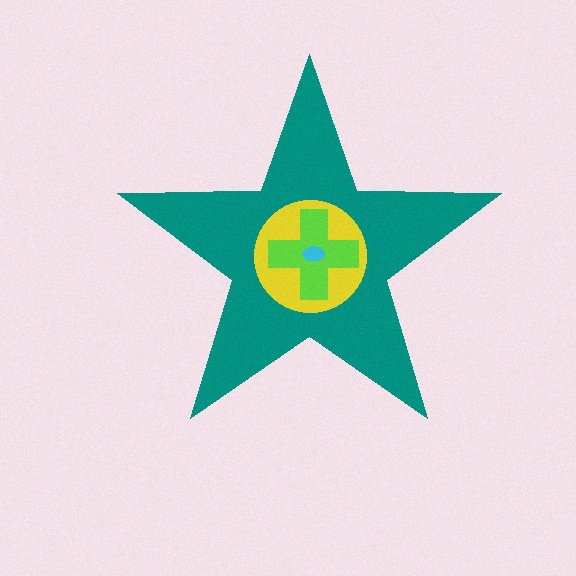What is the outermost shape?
The teal star.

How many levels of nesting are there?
4.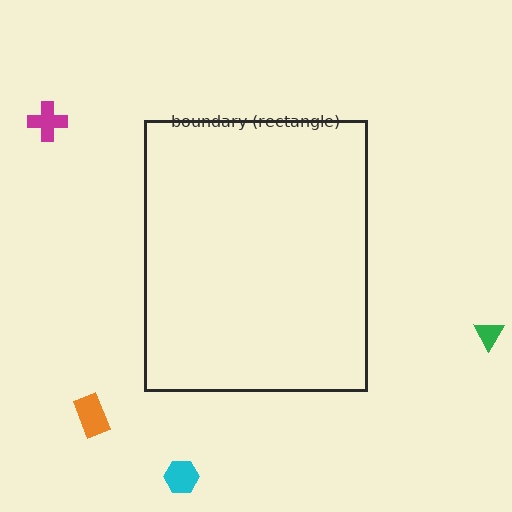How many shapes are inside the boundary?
0 inside, 4 outside.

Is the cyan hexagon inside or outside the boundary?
Outside.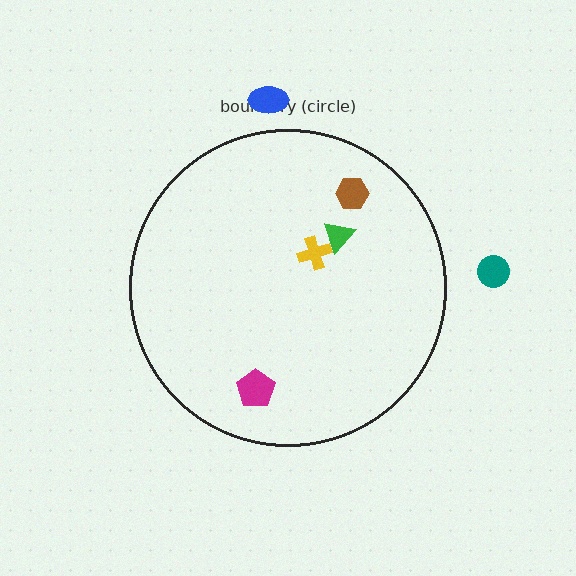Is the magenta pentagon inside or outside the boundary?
Inside.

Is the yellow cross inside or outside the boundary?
Inside.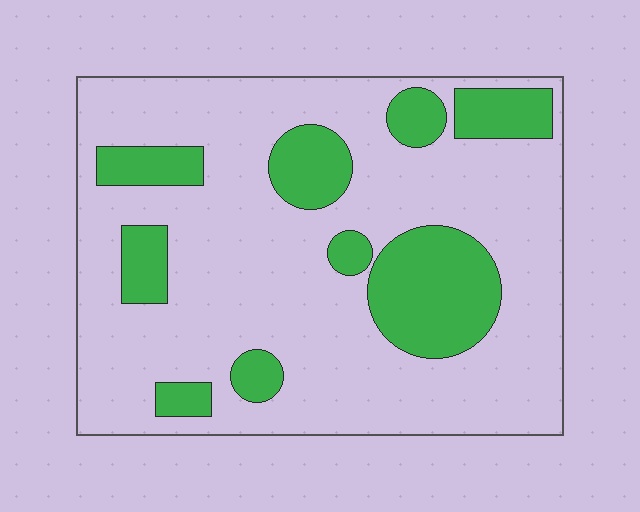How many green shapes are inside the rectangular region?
9.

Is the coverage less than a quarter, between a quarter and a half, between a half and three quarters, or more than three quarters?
Less than a quarter.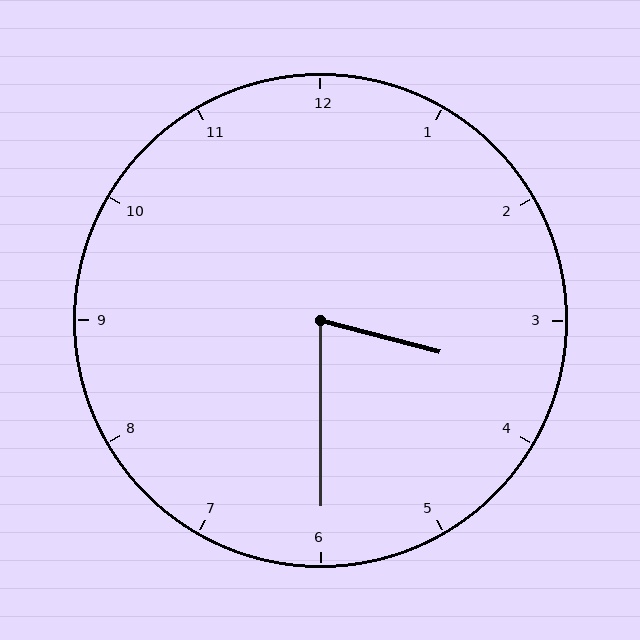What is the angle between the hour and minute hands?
Approximately 75 degrees.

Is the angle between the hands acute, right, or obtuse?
It is acute.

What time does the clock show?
3:30.